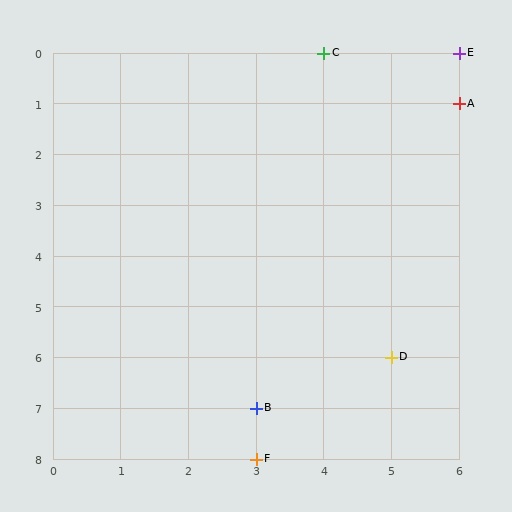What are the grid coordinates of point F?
Point F is at grid coordinates (3, 8).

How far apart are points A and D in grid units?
Points A and D are 1 column and 5 rows apart (about 5.1 grid units diagonally).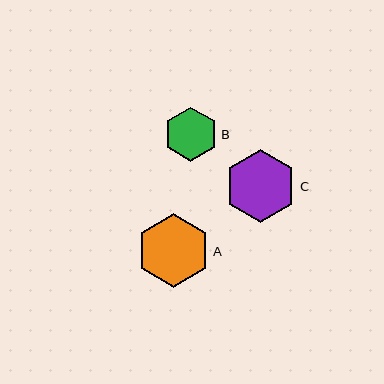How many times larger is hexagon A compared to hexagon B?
Hexagon A is approximately 1.4 times the size of hexagon B.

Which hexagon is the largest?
Hexagon A is the largest with a size of approximately 73 pixels.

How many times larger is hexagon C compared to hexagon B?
Hexagon C is approximately 1.3 times the size of hexagon B.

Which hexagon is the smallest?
Hexagon B is the smallest with a size of approximately 54 pixels.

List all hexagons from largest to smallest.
From largest to smallest: A, C, B.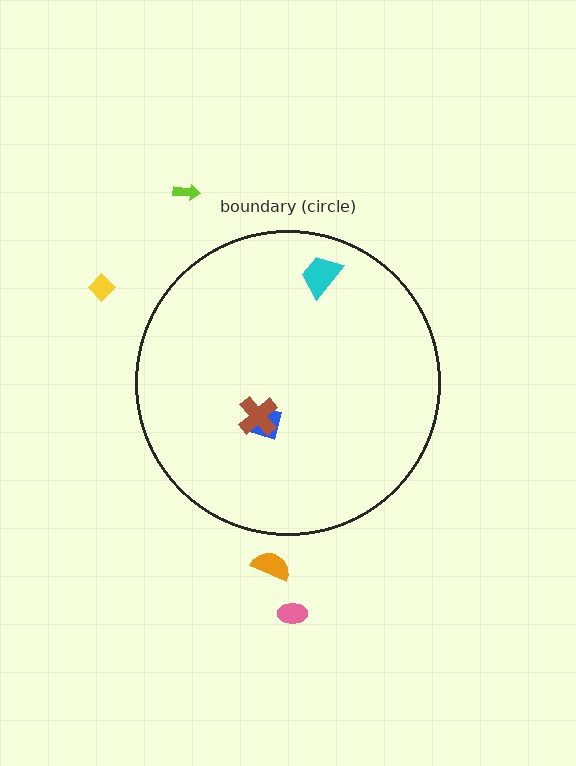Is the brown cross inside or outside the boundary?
Inside.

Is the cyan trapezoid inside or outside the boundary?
Inside.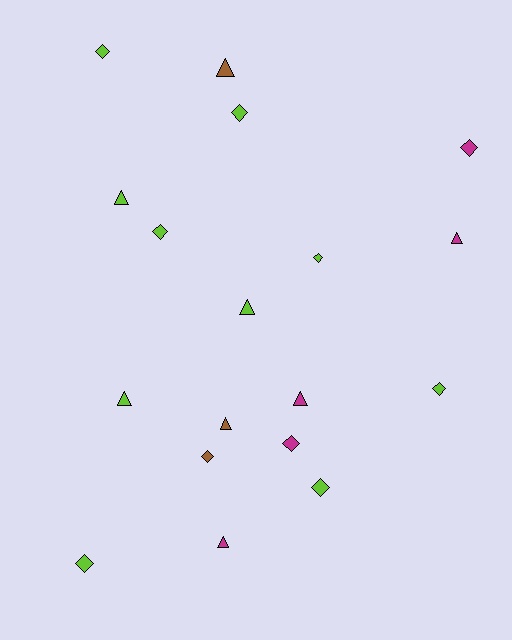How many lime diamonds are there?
There are 7 lime diamonds.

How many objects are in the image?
There are 18 objects.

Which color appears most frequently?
Lime, with 10 objects.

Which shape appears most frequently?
Diamond, with 10 objects.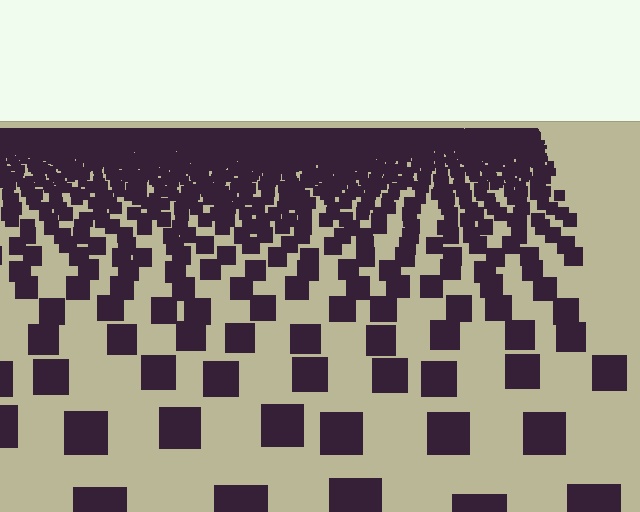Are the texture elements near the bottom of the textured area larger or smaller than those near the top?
Larger. Near the bottom, elements are closer to the viewer and appear at a bigger on-screen size.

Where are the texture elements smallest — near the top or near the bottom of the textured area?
Near the top.